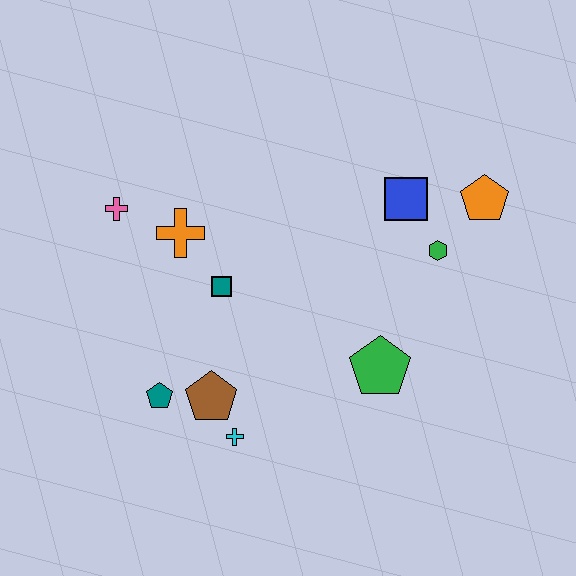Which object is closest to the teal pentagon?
The brown pentagon is closest to the teal pentagon.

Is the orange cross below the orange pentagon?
Yes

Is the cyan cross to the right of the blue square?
No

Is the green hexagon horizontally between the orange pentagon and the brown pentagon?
Yes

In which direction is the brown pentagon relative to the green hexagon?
The brown pentagon is to the left of the green hexagon.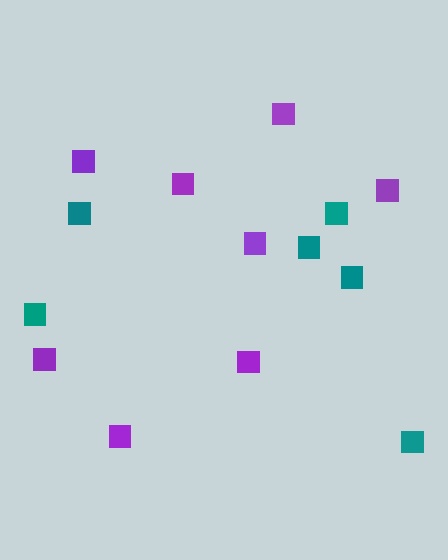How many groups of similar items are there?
There are 2 groups: one group of teal squares (6) and one group of purple squares (8).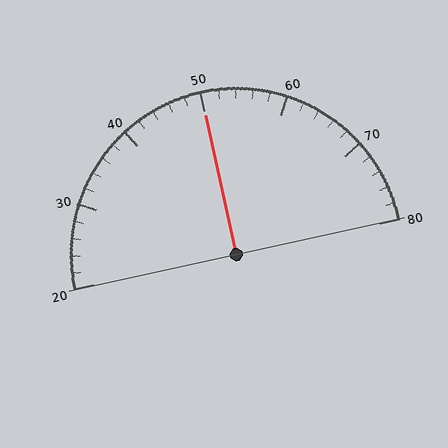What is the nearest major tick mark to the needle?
The nearest major tick mark is 50.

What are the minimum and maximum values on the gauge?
The gauge ranges from 20 to 80.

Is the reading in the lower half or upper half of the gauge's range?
The reading is in the upper half of the range (20 to 80).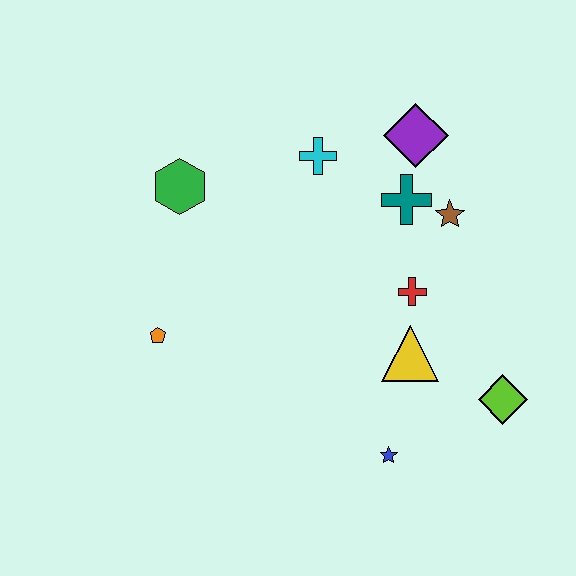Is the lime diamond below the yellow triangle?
Yes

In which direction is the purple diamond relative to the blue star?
The purple diamond is above the blue star.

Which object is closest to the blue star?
The yellow triangle is closest to the blue star.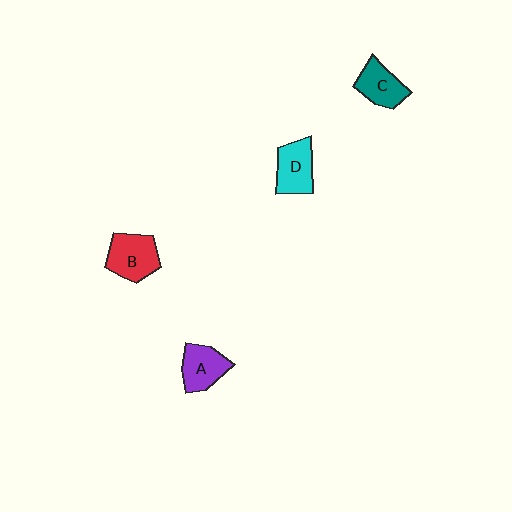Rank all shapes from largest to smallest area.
From largest to smallest: B (red), D (cyan), A (purple), C (teal).